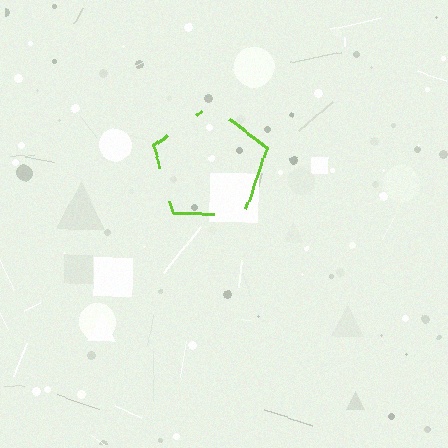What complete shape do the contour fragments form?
The contour fragments form a pentagon.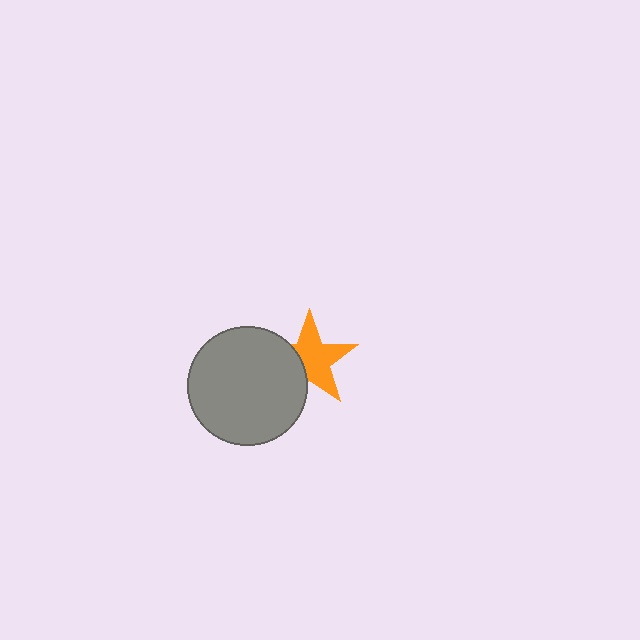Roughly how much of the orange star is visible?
Most of it is visible (roughly 67%).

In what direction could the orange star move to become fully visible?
The orange star could move right. That would shift it out from behind the gray circle entirely.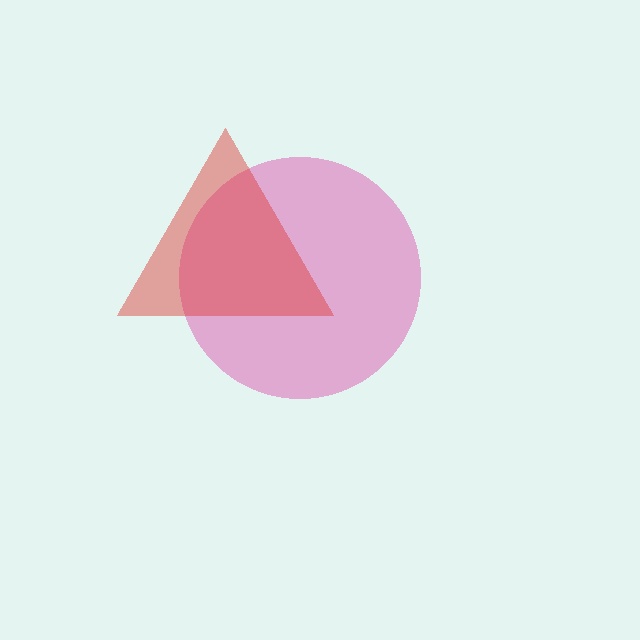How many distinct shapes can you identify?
There are 2 distinct shapes: a pink circle, a red triangle.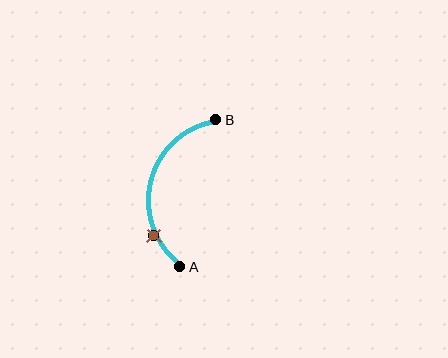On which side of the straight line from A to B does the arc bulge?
The arc bulges to the left of the straight line connecting A and B.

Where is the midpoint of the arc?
The arc midpoint is the point on the curve farthest from the straight line joining A and B. It sits to the left of that line.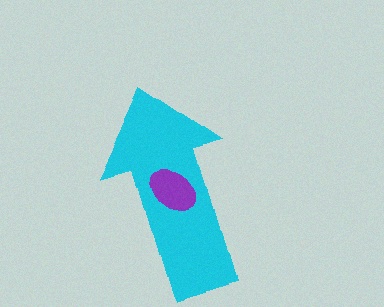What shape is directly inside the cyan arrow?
The purple ellipse.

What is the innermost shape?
The purple ellipse.